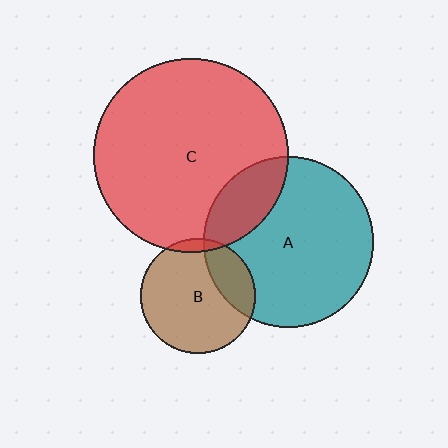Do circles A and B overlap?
Yes.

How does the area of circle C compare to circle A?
Approximately 1.3 times.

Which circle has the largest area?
Circle C (red).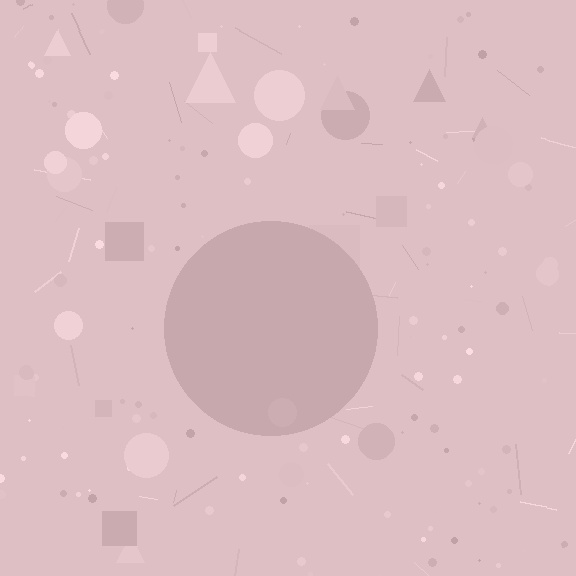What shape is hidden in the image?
A circle is hidden in the image.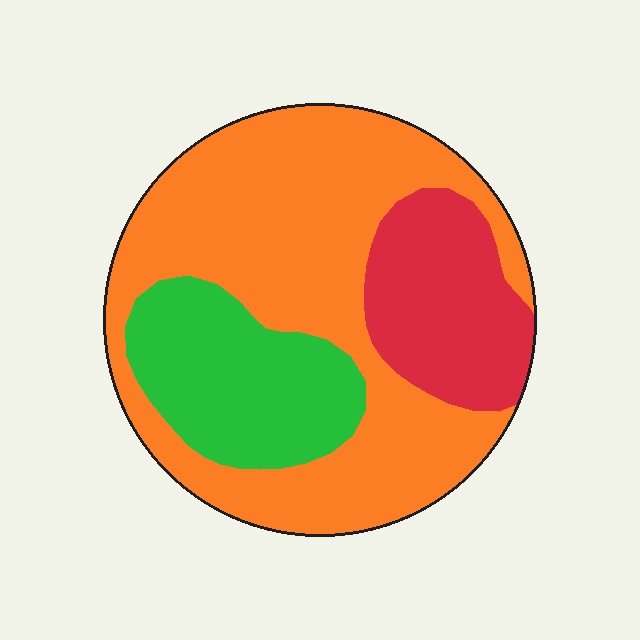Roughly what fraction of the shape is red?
Red covers 19% of the shape.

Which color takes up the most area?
Orange, at roughly 60%.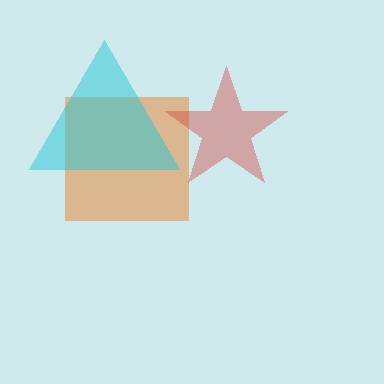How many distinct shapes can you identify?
There are 3 distinct shapes: an orange square, a red star, a cyan triangle.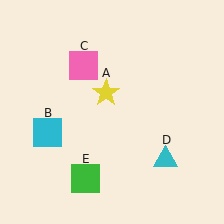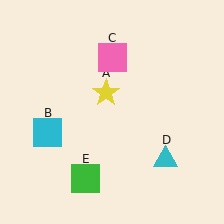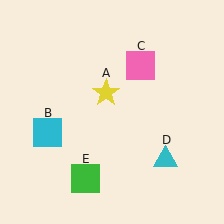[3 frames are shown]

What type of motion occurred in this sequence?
The pink square (object C) rotated clockwise around the center of the scene.